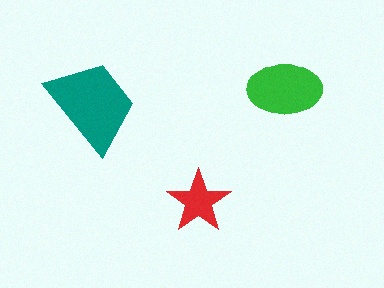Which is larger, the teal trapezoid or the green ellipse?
The teal trapezoid.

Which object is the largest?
The teal trapezoid.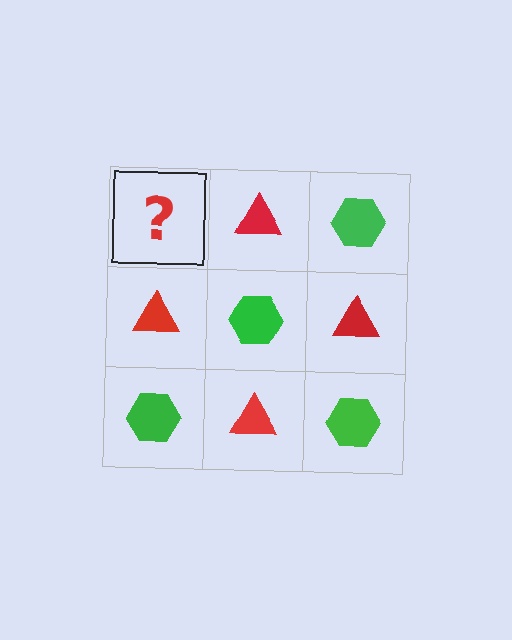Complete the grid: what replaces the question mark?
The question mark should be replaced with a green hexagon.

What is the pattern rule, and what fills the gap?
The rule is that it alternates green hexagon and red triangle in a checkerboard pattern. The gap should be filled with a green hexagon.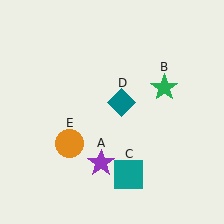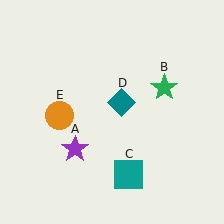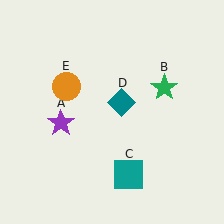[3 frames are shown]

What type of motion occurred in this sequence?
The purple star (object A), orange circle (object E) rotated clockwise around the center of the scene.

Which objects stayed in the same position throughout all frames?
Green star (object B) and teal square (object C) and teal diamond (object D) remained stationary.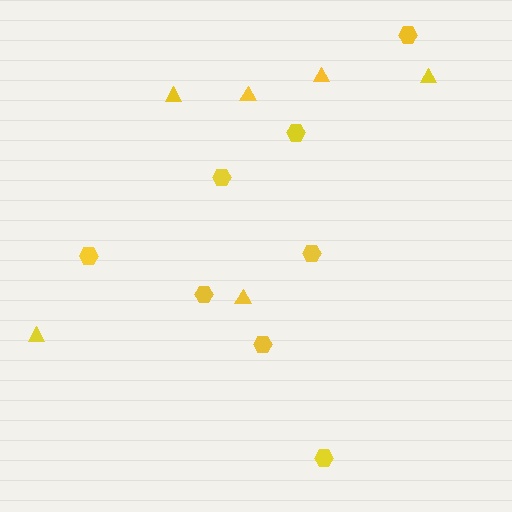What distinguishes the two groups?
There are 2 groups: one group of hexagons (8) and one group of triangles (6).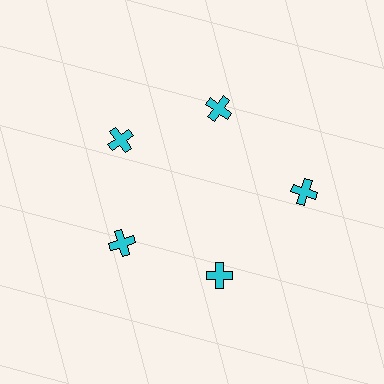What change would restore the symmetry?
The symmetry would be restored by moving it inward, back onto the ring so that all 5 crosses sit at equal angles and equal distance from the center.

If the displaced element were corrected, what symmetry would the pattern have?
It would have 5-fold rotational symmetry — the pattern would map onto itself every 72 degrees.